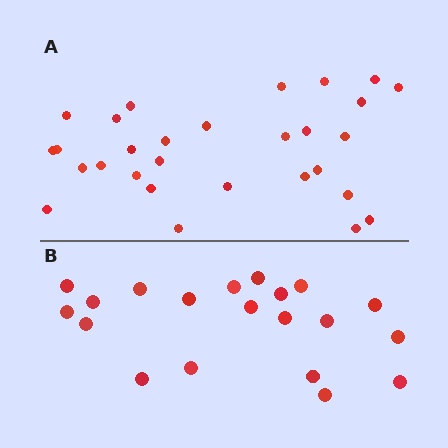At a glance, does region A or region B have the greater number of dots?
Region A (the top region) has more dots.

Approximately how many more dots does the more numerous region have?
Region A has roughly 8 or so more dots than region B.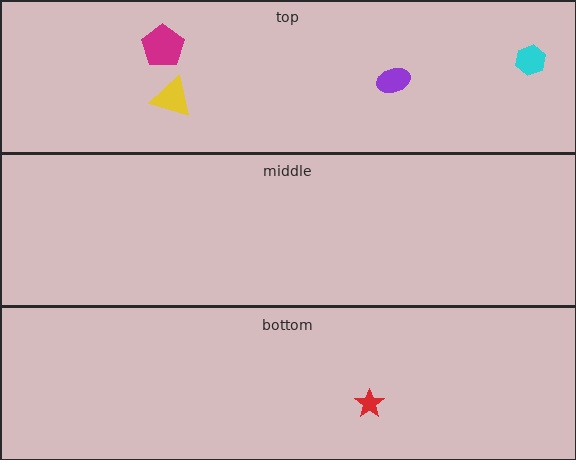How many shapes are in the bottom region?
1.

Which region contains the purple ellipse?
The top region.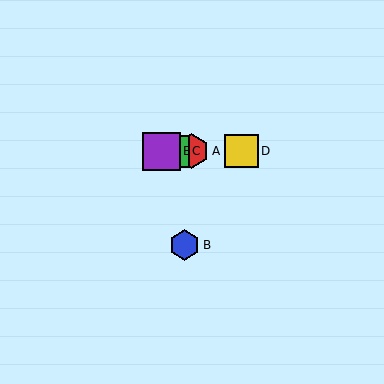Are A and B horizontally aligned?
No, A is at y≈151 and B is at y≈245.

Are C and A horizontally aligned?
Yes, both are at y≈151.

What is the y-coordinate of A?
Object A is at y≈151.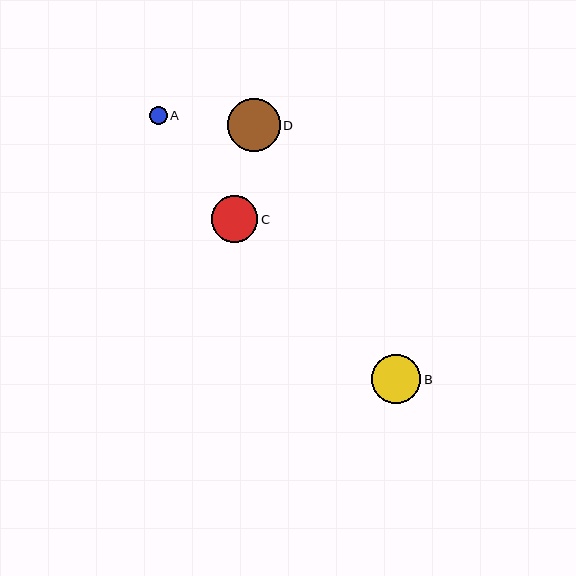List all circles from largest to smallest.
From largest to smallest: D, B, C, A.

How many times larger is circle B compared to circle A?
Circle B is approximately 2.7 times the size of circle A.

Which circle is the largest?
Circle D is the largest with a size of approximately 53 pixels.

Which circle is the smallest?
Circle A is the smallest with a size of approximately 18 pixels.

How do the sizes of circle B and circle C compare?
Circle B and circle C are approximately the same size.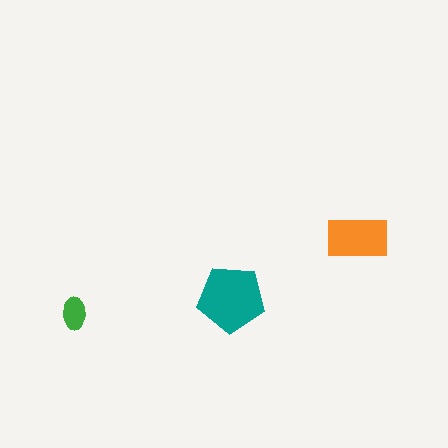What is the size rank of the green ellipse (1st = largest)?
3rd.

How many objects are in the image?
There are 3 objects in the image.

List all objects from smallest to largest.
The green ellipse, the orange rectangle, the teal pentagon.